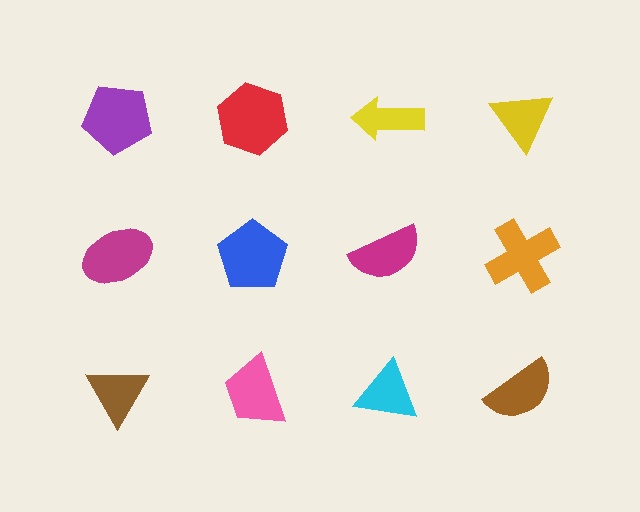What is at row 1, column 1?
A purple pentagon.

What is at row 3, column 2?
A pink trapezoid.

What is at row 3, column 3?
A cyan triangle.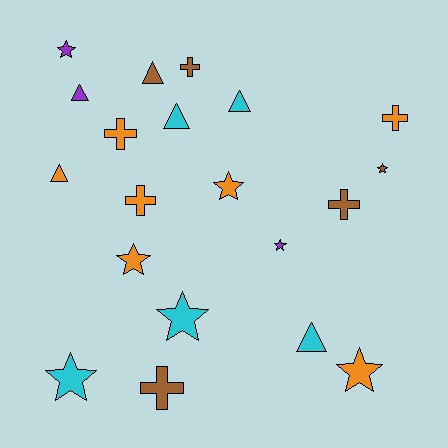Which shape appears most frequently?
Star, with 8 objects.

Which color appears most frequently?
Orange, with 7 objects.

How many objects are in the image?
There are 20 objects.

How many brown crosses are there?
There are 3 brown crosses.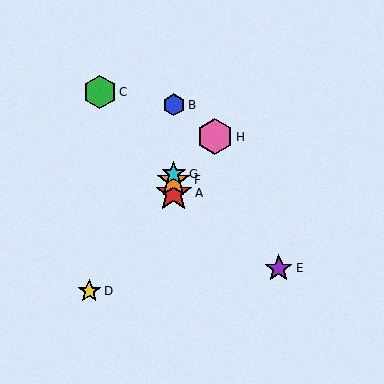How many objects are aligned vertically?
4 objects (A, B, F, G) are aligned vertically.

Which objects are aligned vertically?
Objects A, B, F, G are aligned vertically.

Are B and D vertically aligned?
No, B is at x≈174 and D is at x≈89.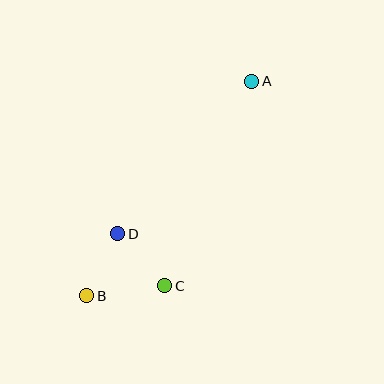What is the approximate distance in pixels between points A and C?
The distance between A and C is approximately 222 pixels.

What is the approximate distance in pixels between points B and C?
The distance between B and C is approximately 78 pixels.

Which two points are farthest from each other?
Points A and B are farthest from each other.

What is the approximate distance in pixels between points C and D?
The distance between C and D is approximately 70 pixels.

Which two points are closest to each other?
Points B and D are closest to each other.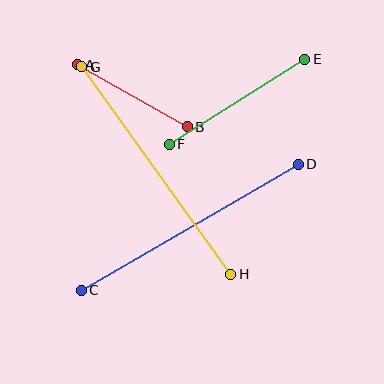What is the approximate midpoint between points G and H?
The midpoint is at approximately (156, 171) pixels.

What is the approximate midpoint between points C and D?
The midpoint is at approximately (190, 227) pixels.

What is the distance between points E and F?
The distance is approximately 160 pixels.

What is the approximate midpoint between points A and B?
The midpoint is at approximately (132, 96) pixels.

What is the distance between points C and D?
The distance is approximately 251 pixels.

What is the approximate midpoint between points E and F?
The midpoint is at approximately (237, 102) pixels.